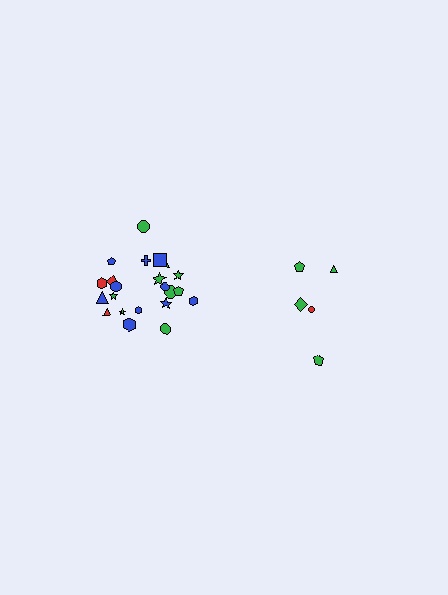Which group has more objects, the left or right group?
The left group.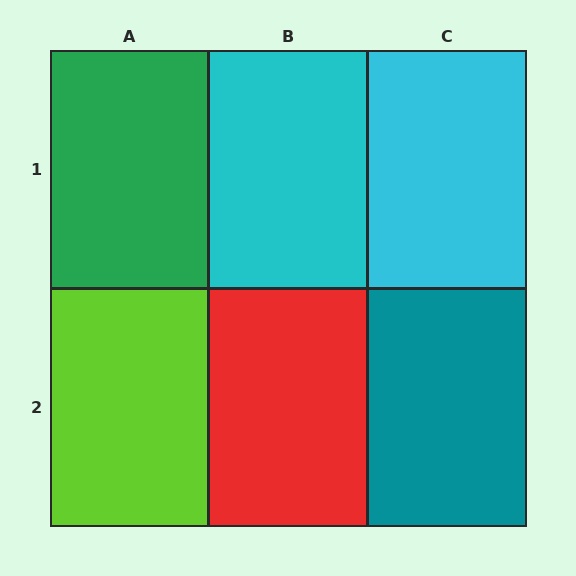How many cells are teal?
1 cell is teal.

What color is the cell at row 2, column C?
Teal.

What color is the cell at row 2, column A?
Lime.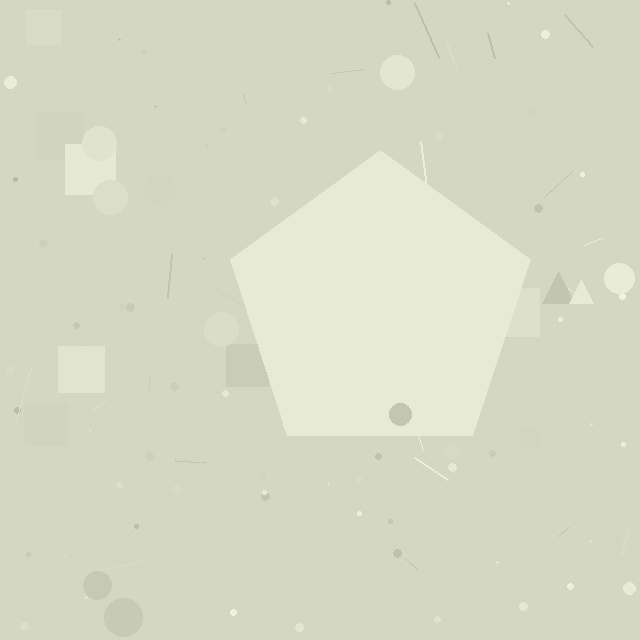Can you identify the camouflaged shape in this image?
The camouflaged shape is a pentagon.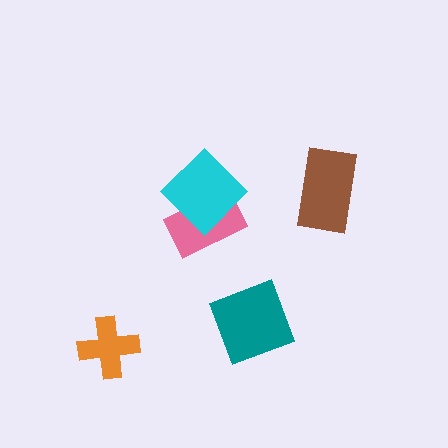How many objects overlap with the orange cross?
0 objects overlap with the orange cross.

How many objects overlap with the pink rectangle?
1 object overlaps with the pink rectangle.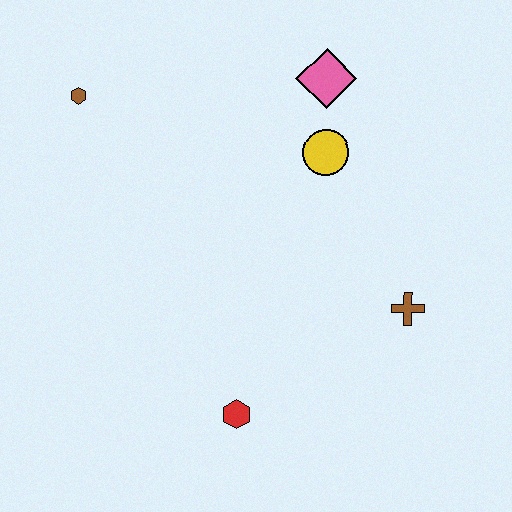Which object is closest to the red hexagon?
The brown cross is closest to the red hexagon.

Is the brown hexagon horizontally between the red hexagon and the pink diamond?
No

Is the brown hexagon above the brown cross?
Yes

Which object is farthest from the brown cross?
The brown hexagon is farthest from the brown cross.